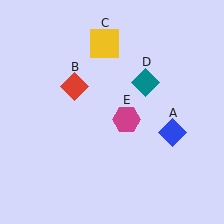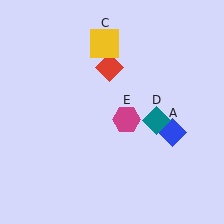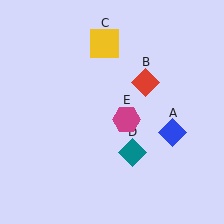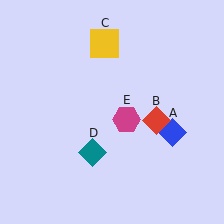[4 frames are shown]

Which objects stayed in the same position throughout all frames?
Blue diamond (object A) and yellow square (object C) and magenta hexagon (object E) remained stationary.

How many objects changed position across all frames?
2 objects changed position: red diamond (object B), teal diamond (object D).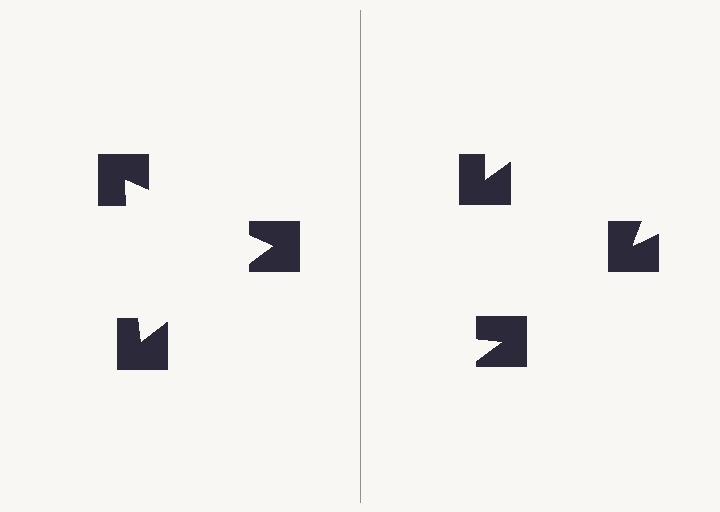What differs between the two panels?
The notched squares are positioned identically on both sides; only the wedge orientations differ. On the left they align to a triangle; on the right they are misaligned.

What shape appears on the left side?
An illusory triangle.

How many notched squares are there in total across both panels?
6 — 3 on each side.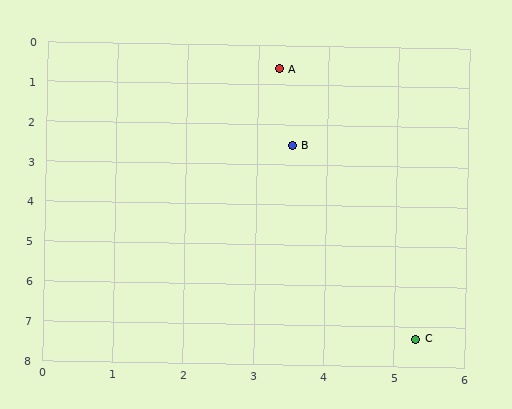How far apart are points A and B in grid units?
Points A and B are about 1.9 grid units apart.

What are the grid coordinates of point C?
Point C is at approximately (5.3, 7.3).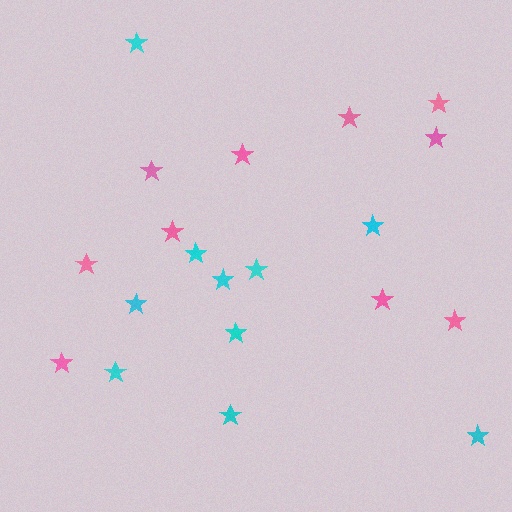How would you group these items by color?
There are 2 groups: one group of pink stars (10) and one group of cyan stars (10).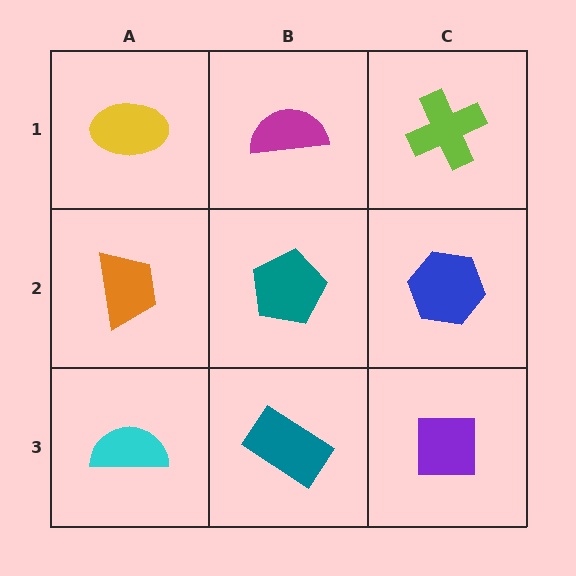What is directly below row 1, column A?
An orange trapezoid.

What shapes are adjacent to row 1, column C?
A blue hexagon (row 2, column C), a magenta semicircle (row 1, column B).